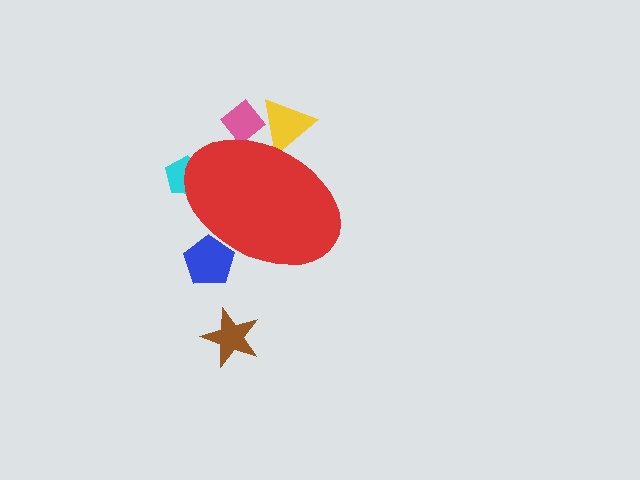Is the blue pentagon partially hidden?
Yes, the blue pentagon is partially hidden behind the red ellipse.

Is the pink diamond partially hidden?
Yes, the pink diamond is partially hidden behind the red ellipse.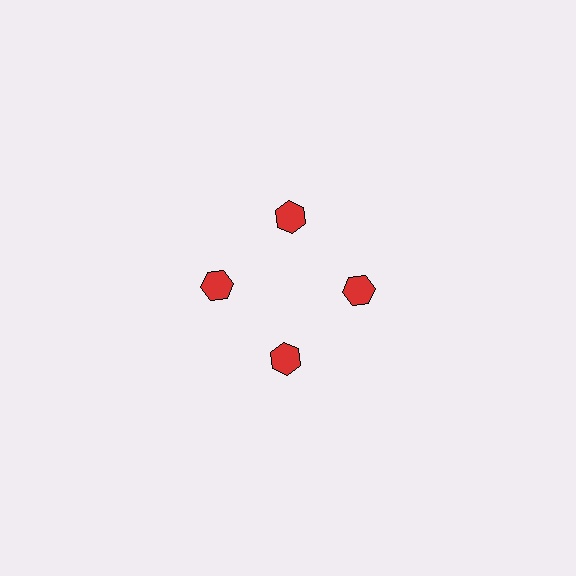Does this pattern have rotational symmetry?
Yes, this pattern has 4-fold rotational symmetry. It looks the same after rotating 90 degrees around the center.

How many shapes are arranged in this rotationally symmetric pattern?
There are 4 shapes, arranged in 4 groups of 1.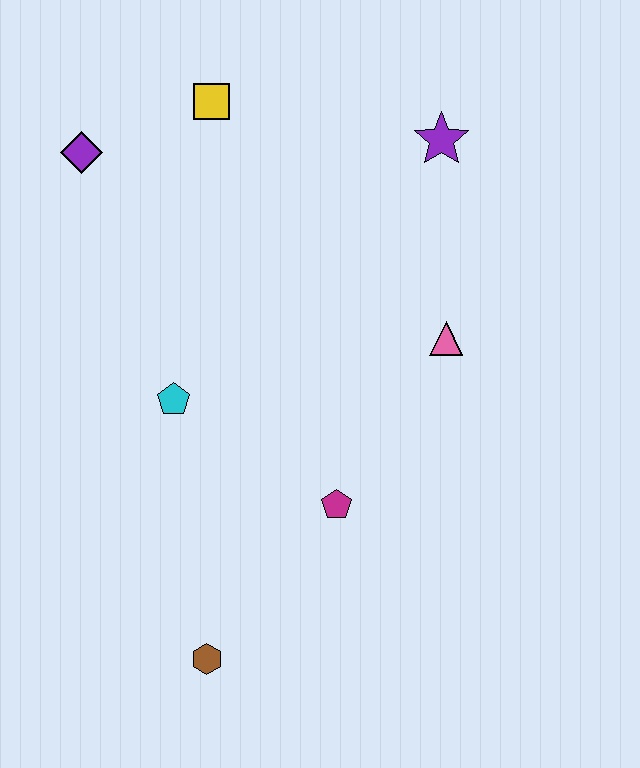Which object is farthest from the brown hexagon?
The purple star is farthest from the brown hexagon.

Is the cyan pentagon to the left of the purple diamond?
No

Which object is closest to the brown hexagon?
The magenta pentagon is closest to the brown hexagon.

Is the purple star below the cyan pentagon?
No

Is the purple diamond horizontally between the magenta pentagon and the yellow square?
No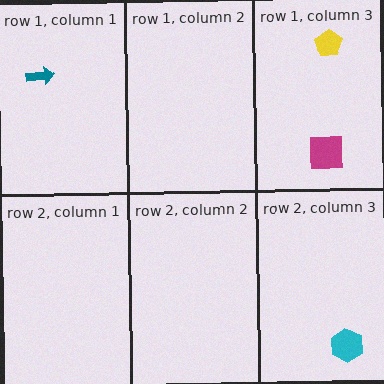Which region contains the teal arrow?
The row 1, column 1 region.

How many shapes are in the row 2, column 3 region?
1.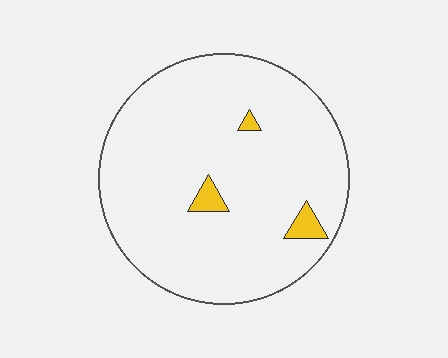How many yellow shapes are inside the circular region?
3.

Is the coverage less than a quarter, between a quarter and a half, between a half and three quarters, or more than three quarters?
Less than a quarter.